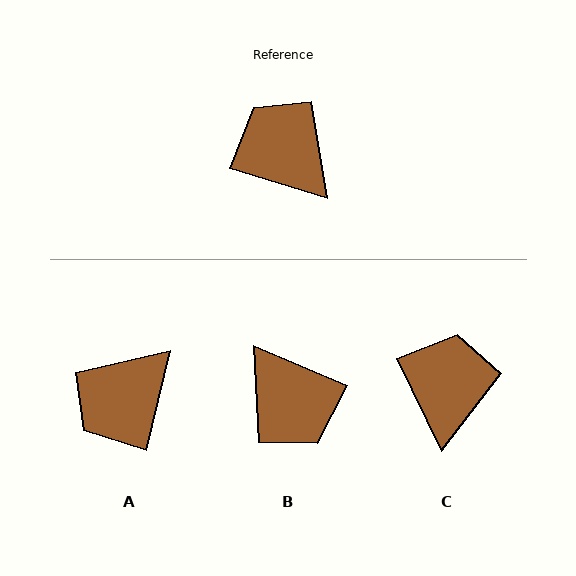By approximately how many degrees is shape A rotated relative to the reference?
Approximately 93 degrees counter-clockwise.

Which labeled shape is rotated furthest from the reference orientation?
B, about 174 degrees away.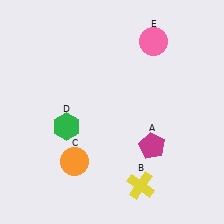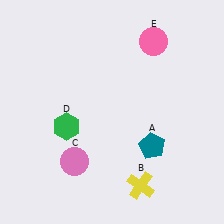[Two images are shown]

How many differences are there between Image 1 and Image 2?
There are 2 differences between the two images.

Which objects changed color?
A changed from magenta to teal. C changed from orange to pink.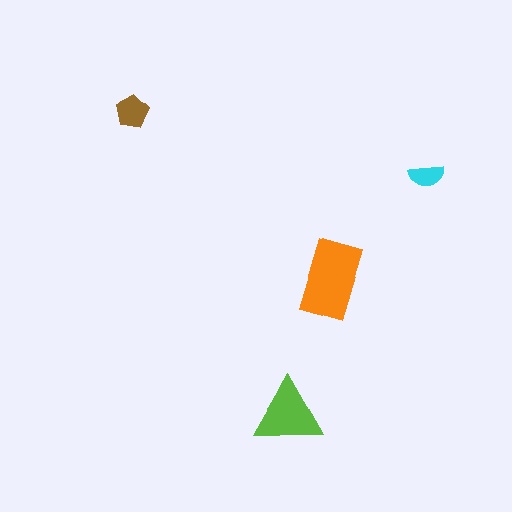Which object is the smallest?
The cyan semicircle.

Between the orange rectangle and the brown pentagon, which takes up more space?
The orange rectangle.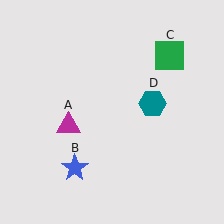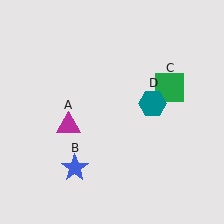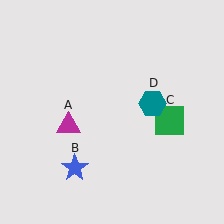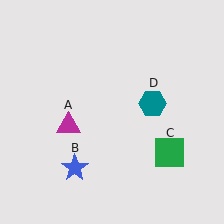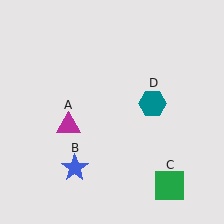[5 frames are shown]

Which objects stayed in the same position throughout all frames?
Magenta triangle (object A) and blue star (object B) and teal hexagon (object D) remained stationary.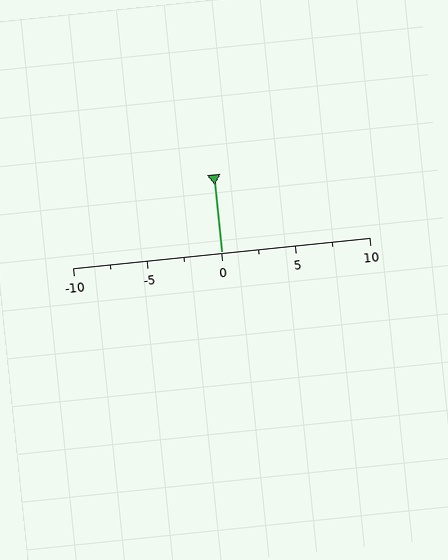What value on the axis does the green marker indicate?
The marker indicates approximately 0.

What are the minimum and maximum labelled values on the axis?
The axis runs from -10 to 10.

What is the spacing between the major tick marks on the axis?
The major ticks are spaced 5 apart.